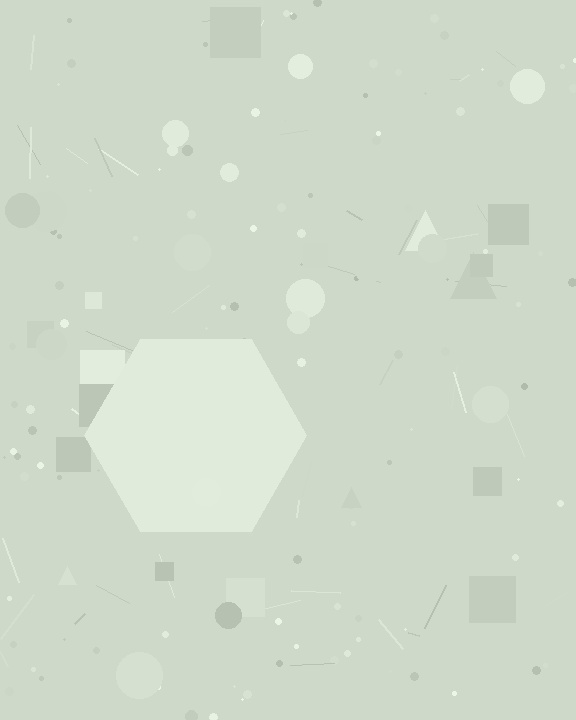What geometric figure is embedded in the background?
A hexagon is embedded in the background.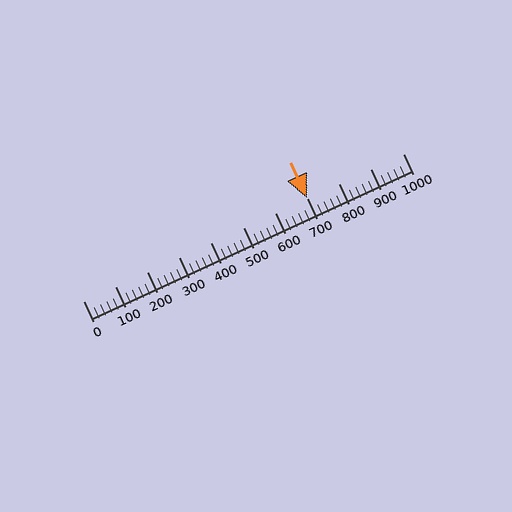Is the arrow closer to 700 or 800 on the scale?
The arrow is closer to 700.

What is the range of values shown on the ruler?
The ruler shows values from 0 to 1000.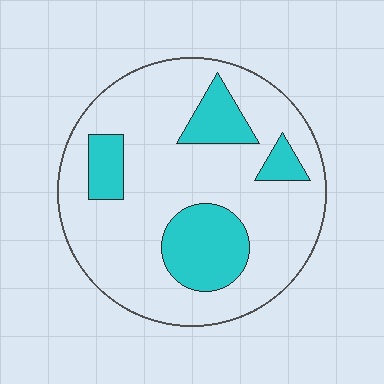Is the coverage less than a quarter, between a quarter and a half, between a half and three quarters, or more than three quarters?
Less than a quarter.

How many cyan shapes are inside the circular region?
4.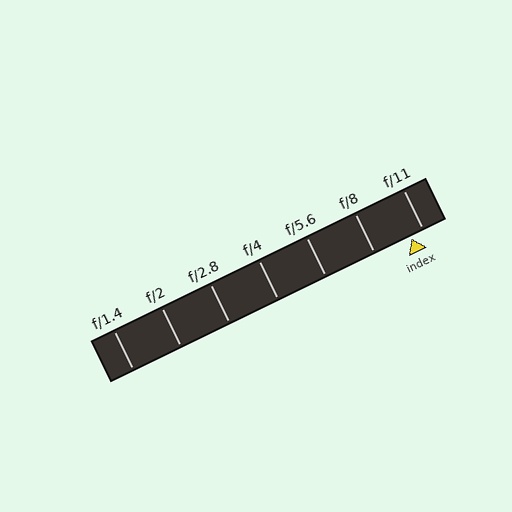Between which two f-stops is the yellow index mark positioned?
The index mark is between f/8 and f/11.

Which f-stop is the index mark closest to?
The index mark is closest to f/11.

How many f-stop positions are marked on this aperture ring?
There are 7 f-stop positions marked.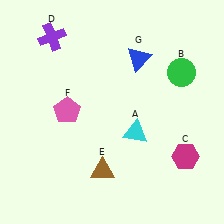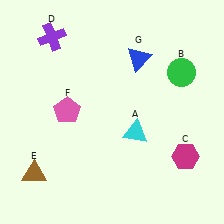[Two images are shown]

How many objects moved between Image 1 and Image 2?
1 object moved between the two images.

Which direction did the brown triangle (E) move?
The brown triangle (E) moved left.